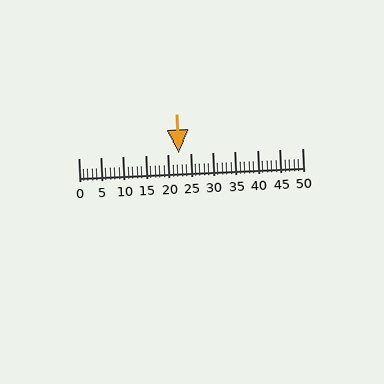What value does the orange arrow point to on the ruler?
The orange arrow points to approximately 22.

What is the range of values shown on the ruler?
The ruler shows values from 0 to 50.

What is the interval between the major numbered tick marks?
The major tick marks are spaced 5 units apart.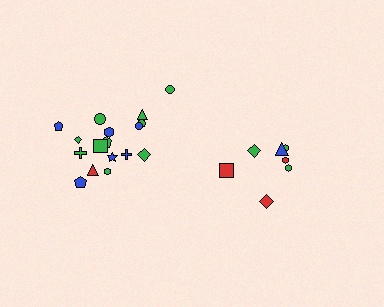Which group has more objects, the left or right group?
The left group.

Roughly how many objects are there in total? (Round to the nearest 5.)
Roughly 25 objects in total.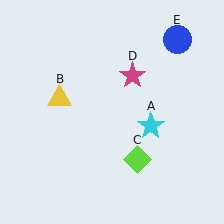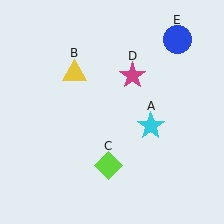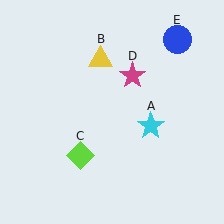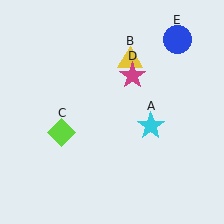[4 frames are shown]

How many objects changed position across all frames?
2 objects changed position: yellow triangle (object B), lime diamond (object C).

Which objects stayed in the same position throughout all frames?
Cyan star (object A) and magenta star (object D) and blue circle (object E) remained stationary.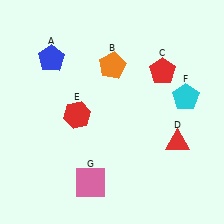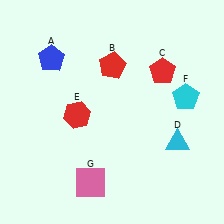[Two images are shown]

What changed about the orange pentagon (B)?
In Image 1, B is orange. In Image 2, it changed to red.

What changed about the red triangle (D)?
In Image 1, D is red. In Image 2, it changed to cyan.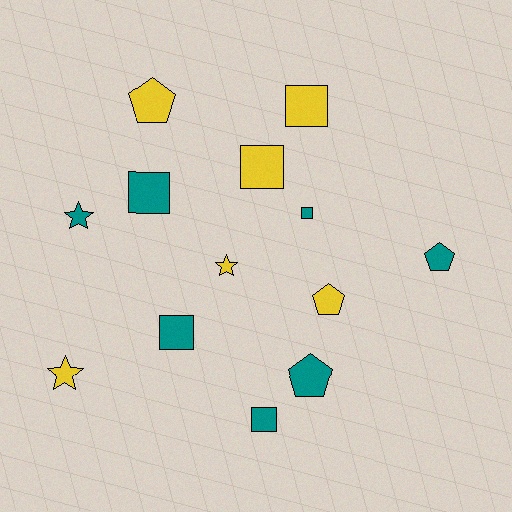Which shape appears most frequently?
Square, with 6 objects.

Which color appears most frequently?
Teal, with 7 objects.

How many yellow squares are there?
There are 2 yellow squares.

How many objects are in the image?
There are 13 objects.